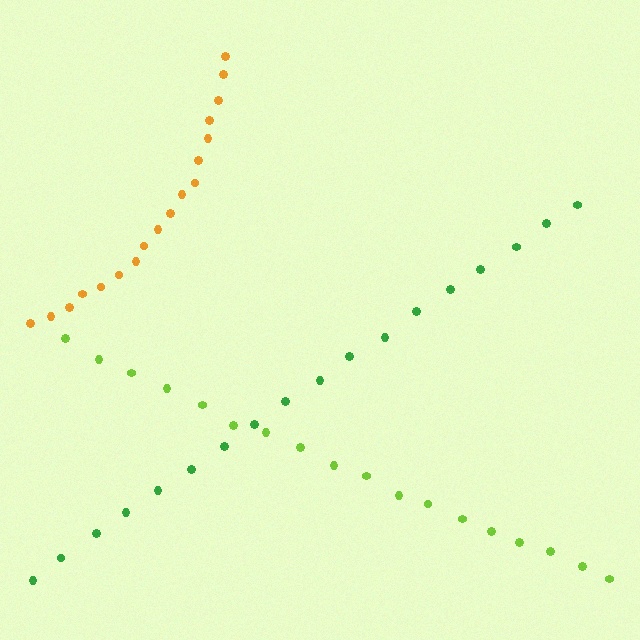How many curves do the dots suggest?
There are 3 distinct paths.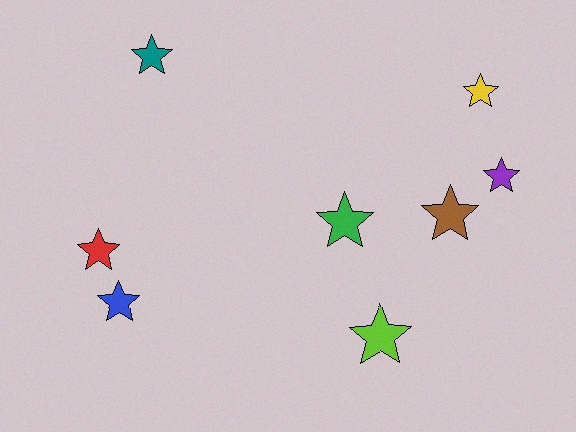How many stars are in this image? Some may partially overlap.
There are 8 stars.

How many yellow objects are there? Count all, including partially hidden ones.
There is 1 yellow object.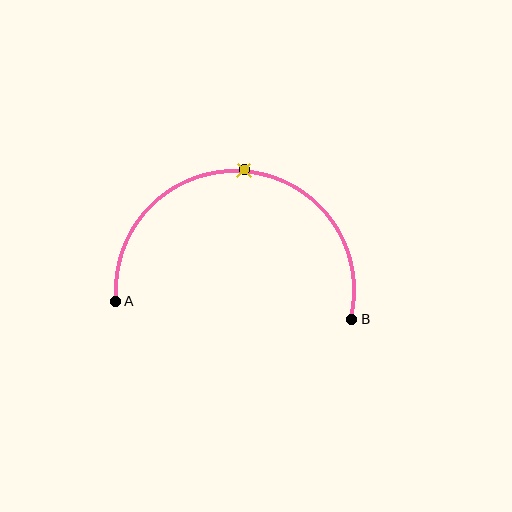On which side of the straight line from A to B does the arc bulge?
The arc bulges above the straight line connecting A and B.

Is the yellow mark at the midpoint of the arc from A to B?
Yes. The yellow mark lies on the arc at equal arc-length from both A and B — it is the arc midpoint.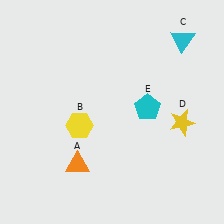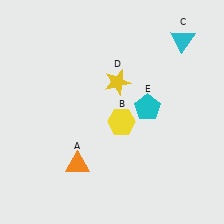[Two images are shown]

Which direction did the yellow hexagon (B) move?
The yellow hexagon (B) moved right.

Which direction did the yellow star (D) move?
The yellow star (D) moved left.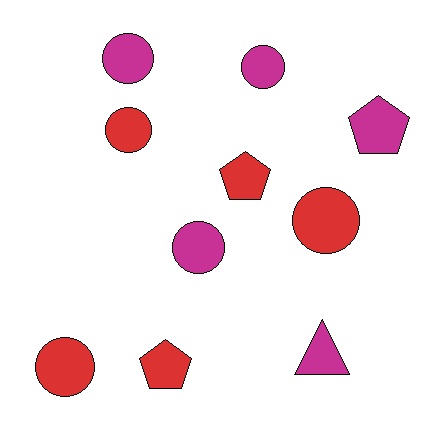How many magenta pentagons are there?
There is 1 magenta pentagon.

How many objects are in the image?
There are 10 objects.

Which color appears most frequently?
Red, with 5 objects.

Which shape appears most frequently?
Circle, with 6 objects.